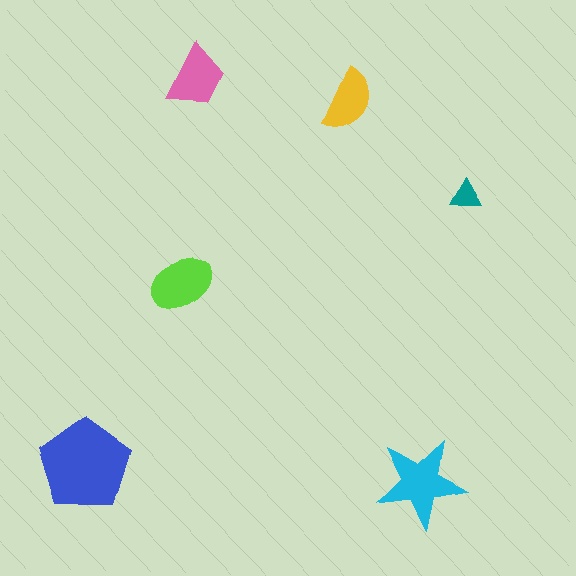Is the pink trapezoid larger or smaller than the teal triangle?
Larger.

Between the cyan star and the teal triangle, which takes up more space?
The cyan star.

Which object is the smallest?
The teal triangle.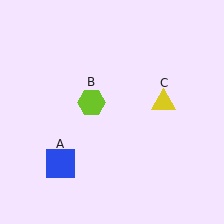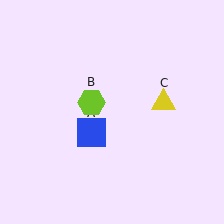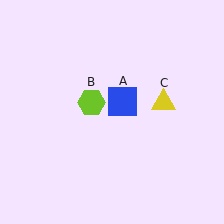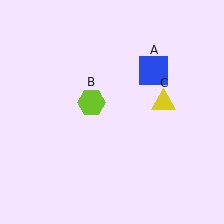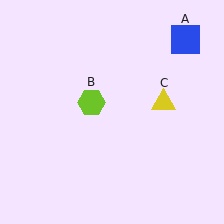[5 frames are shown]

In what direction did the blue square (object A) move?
The blue square (object A) moved up and to the right.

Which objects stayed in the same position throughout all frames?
Lime hexagon (object B) and yellow triangle (object C) remained stationary.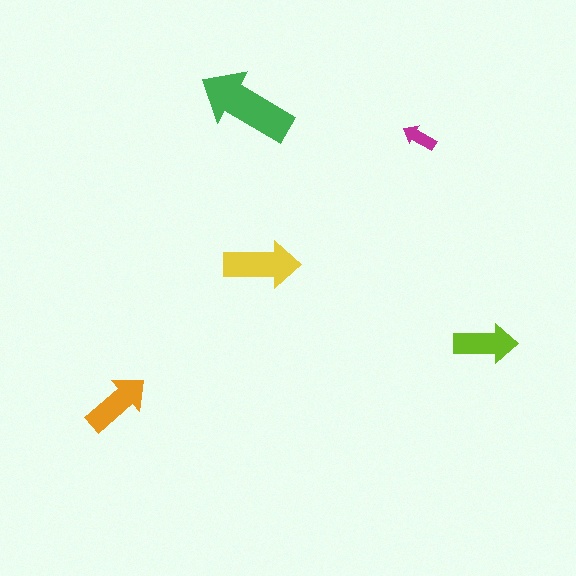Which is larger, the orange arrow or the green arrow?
The green one.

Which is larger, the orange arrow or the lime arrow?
The orange one.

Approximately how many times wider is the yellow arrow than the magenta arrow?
About 2 times wider.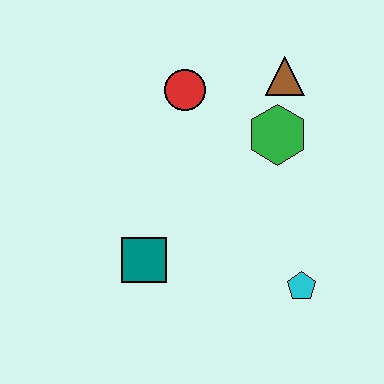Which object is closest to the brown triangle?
The green hexagon is closest to the brown triangle.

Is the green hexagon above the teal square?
Yes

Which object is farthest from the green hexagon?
The teal square is farthest from the green hexagon.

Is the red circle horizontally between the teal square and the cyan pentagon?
Yes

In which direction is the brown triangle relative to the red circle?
The brown triangle is to the right of the red circle.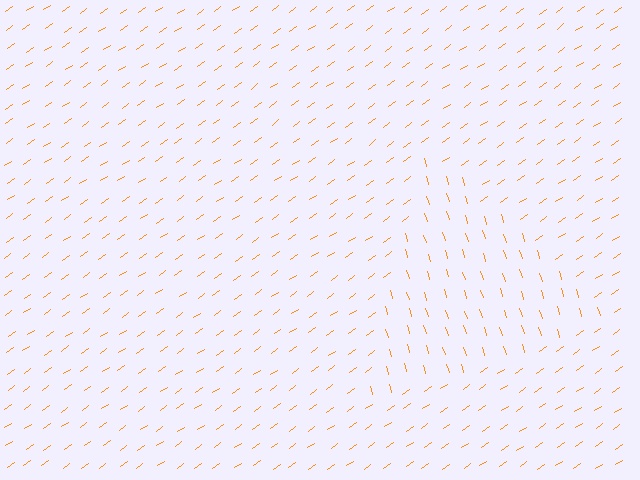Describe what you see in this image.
The image is filled with small orange line segments. A triangle region in the image has lines oriented differently from the surrounding lines, creating a visible texture boundary.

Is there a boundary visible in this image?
Yes, there is a texture boundary formed by a change in line orientation.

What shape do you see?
I see a triangle.